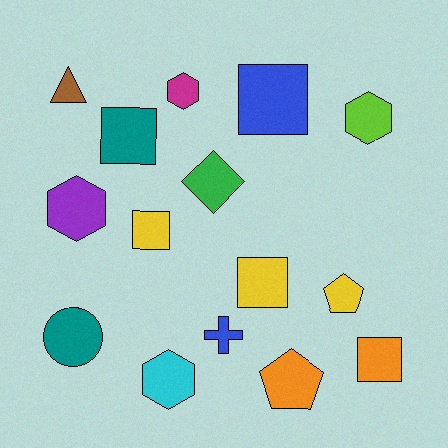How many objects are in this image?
There are 15 objects.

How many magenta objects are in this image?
There is 1 magenta object.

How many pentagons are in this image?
There are 2 pentagons.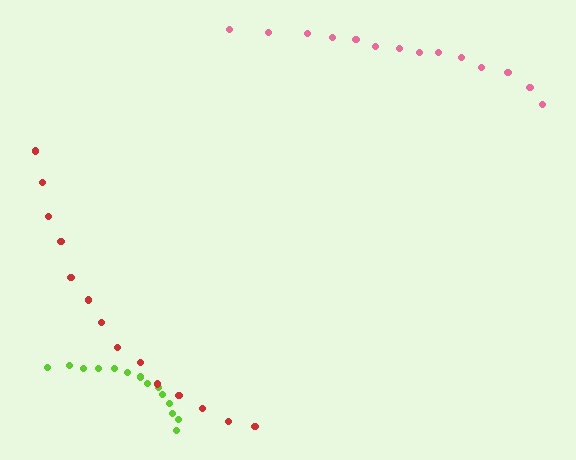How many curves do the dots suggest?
There are 3 distinct paths.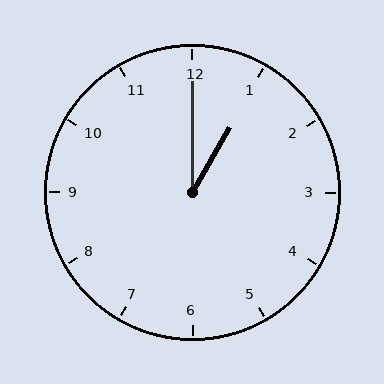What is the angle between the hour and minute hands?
Approximately 30 degrees.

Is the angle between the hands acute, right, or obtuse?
It is acute.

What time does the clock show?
1:00.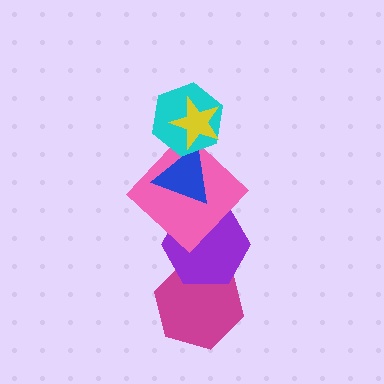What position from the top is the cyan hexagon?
The cyan hexagon is 2nd from the top.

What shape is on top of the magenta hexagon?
The purple hexagon is on top of the magenta hexagon.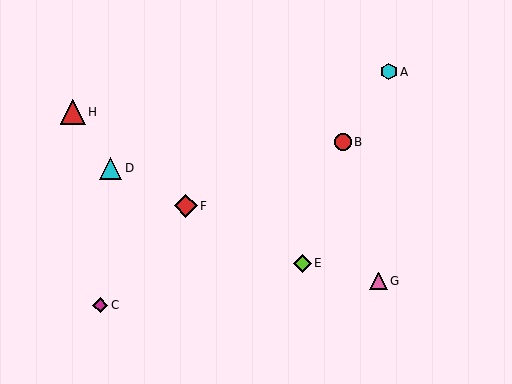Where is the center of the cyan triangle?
The center of the cyan triangle is at (111, 168).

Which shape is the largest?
The red triangle (labeled H) is the largest.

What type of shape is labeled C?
Shape C is a magenta diamond.